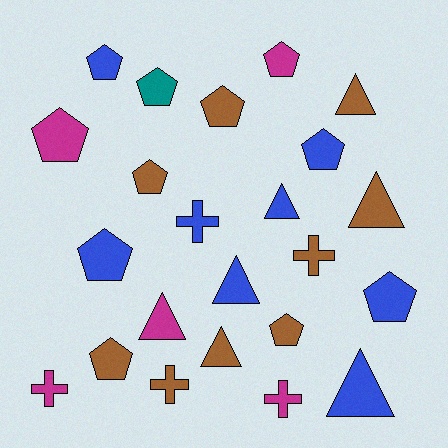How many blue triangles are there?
There are 3 blue triangles.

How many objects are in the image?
There are 23 objects.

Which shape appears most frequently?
Pentagon, with 11 objects.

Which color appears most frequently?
Brown, with 9 objects.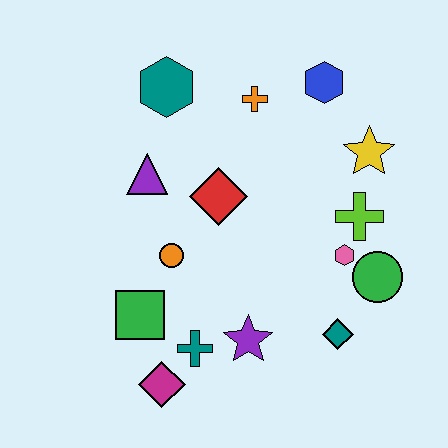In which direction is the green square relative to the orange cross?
The green square is below the orange cross.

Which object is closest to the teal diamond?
The green circle is closest to the teal diamond.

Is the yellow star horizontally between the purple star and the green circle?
Yes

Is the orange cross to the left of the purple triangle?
No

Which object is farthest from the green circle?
The teal hexagon is farthest from the green circle.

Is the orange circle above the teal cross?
Yes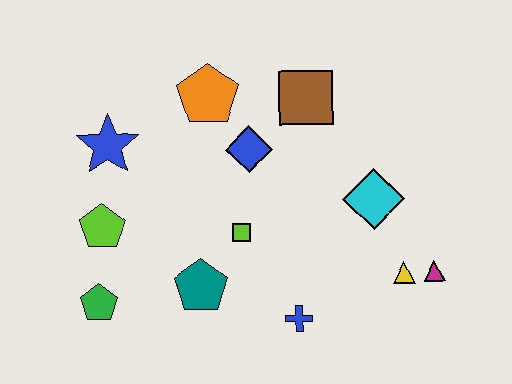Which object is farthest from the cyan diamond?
The green pentagon is farthest from the cyan diamond.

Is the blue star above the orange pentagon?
No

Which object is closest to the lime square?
The teal pentagon is closest to the lime square.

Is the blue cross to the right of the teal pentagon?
Yes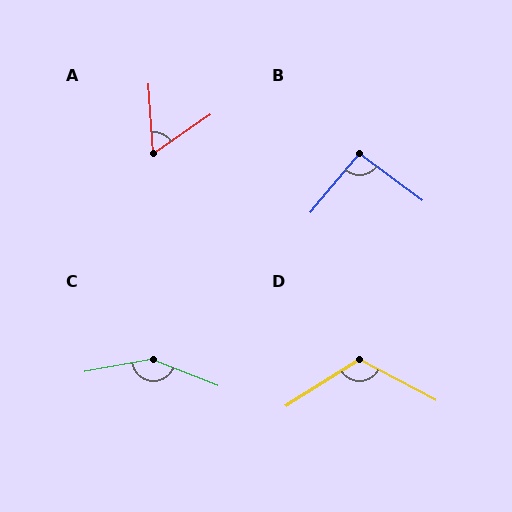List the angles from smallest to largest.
A (59°), B (93°), D (120°), C (148°).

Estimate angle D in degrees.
Approximately 120 degrees.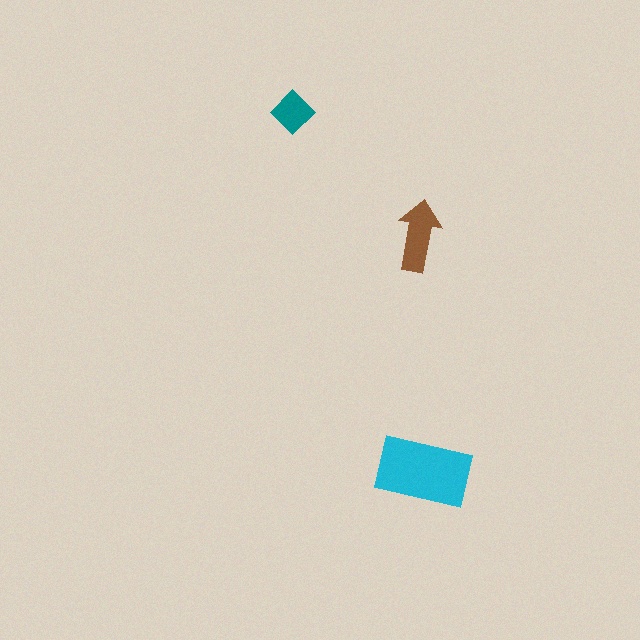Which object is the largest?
The cyan rectangle.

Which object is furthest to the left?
The teal diamond is leftmost.